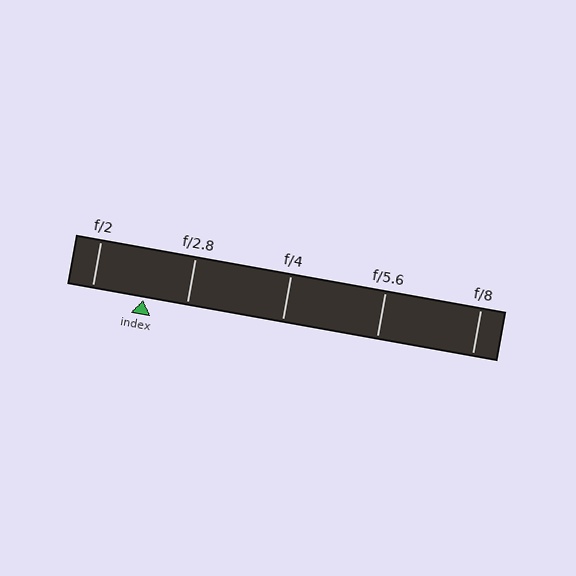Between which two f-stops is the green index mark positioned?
The index mark is between f/2 and f/2.8.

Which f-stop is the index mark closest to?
The index mark is closest to f/2.8.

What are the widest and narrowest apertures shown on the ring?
The widest aperture shown is f/2 and the narrowest is f/8.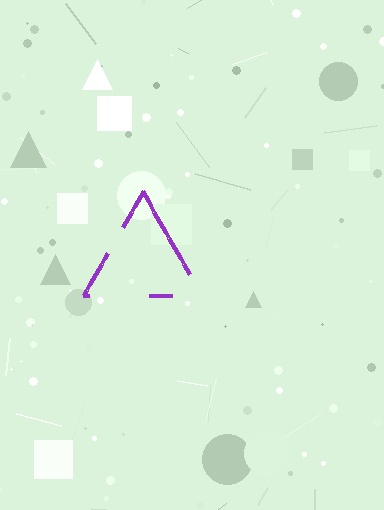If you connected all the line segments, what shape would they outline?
They would outline a triangle.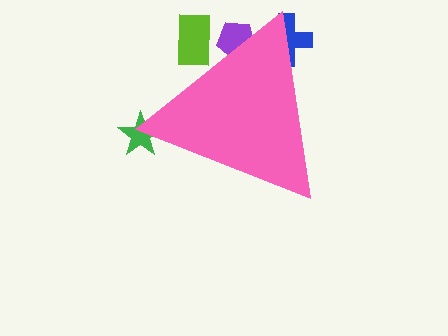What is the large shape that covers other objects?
A pink triangle.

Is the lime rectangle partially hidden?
Yes, the lime rectangle is partially hidden behind the pink triangle.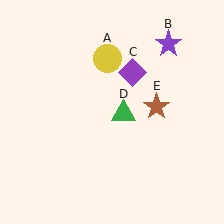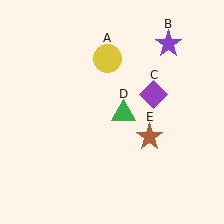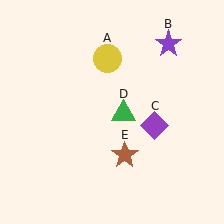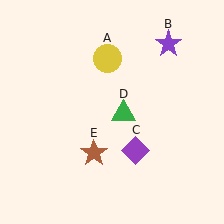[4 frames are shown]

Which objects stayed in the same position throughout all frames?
Yellow circle (object A) and purple star (object B) and green triangle (object D) remained stationary.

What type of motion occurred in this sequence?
The purple diamond (object C), brown star (object E) rotated clockwise around the center of the scene.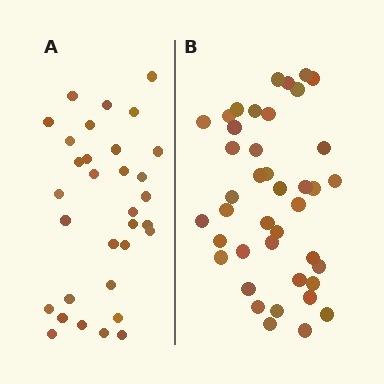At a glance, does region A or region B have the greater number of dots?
Region B (the right region) has more dots.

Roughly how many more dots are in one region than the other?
Region B has roughly 8 or so more dots than region A.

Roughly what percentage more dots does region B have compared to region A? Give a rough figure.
About 30% more.